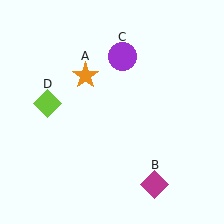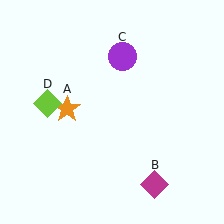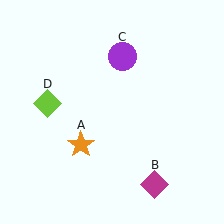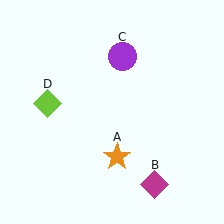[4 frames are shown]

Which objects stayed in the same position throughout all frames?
Magenta diamond (object B) and purple circle (object C) and lime diamond (object D) remained stationary.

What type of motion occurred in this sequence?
The orange star (object A) rotated counterclockwise around the center of the scene.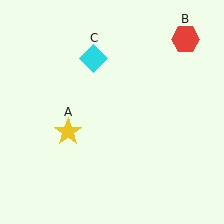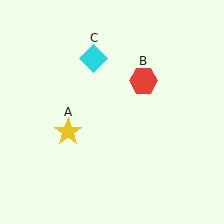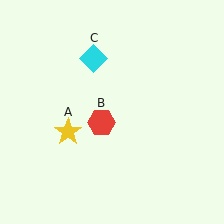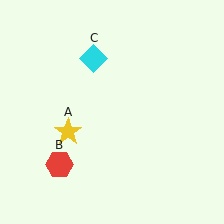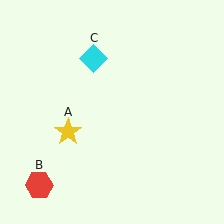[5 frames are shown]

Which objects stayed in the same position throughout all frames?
Yellow star (object A) and cyan diamond (object C) remained stationary.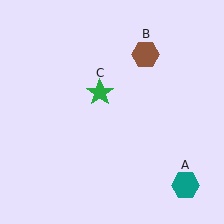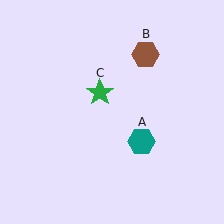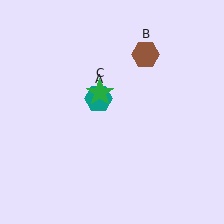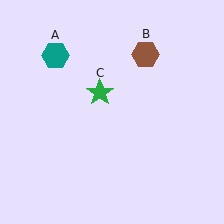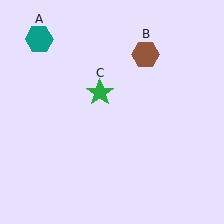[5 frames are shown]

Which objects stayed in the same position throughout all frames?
Brown hexagon (object B) and green star (object C) remained stationary.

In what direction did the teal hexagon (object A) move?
The teal hexagon (object A) moved up and to the left.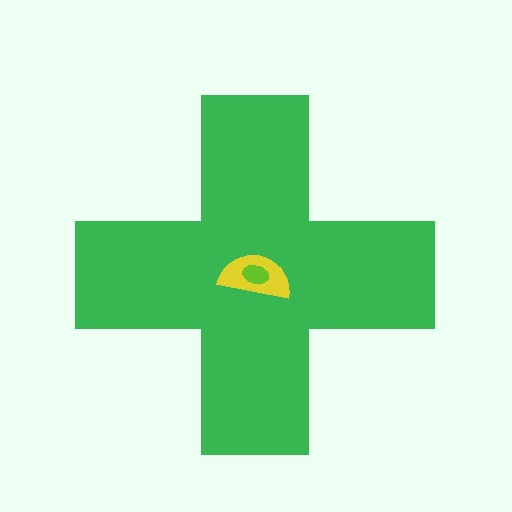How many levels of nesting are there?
3.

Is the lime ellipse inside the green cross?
Yes.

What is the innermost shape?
The lime ellipse.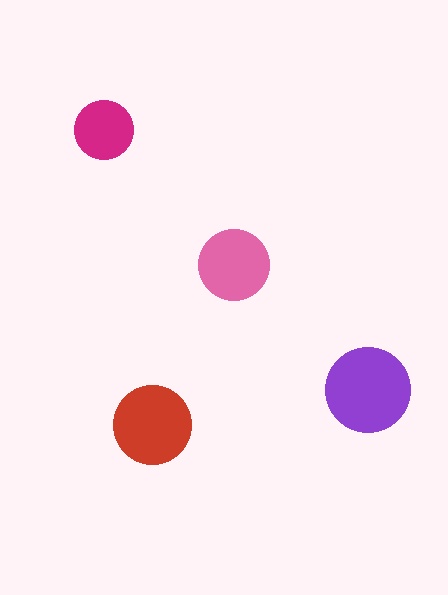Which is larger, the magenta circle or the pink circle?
The pink one.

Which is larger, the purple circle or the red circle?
The purple one.